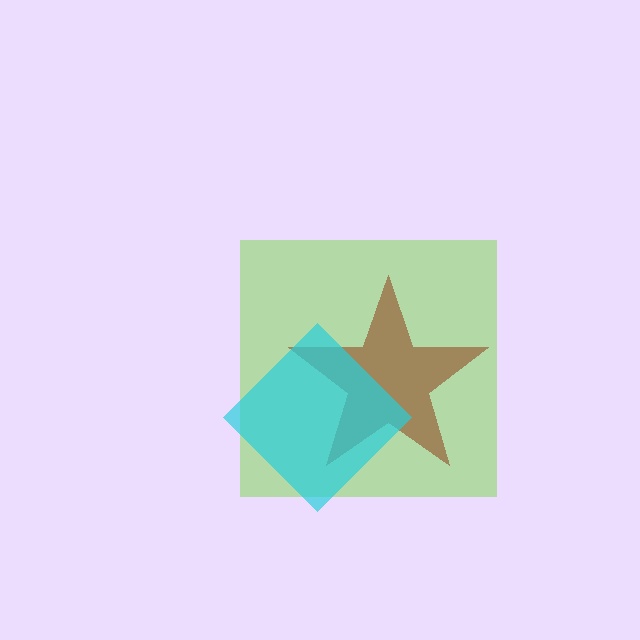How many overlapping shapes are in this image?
There are 3 overlapping shapes in the image.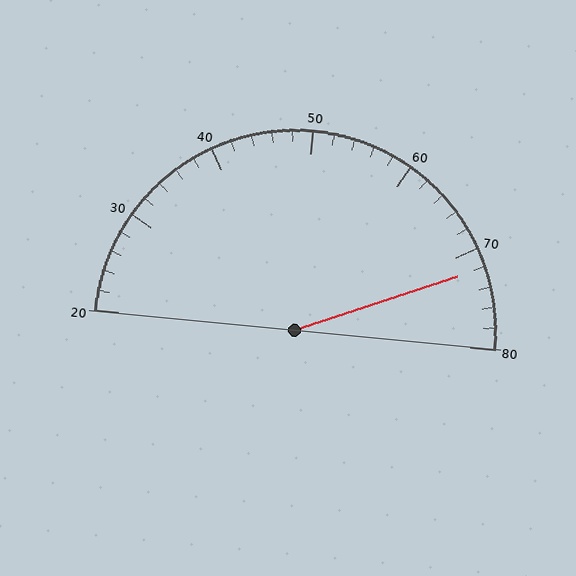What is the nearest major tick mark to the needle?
The nearest major tick mark is 70.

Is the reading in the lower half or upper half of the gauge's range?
The reading is in the upper half of the range (20 to 80).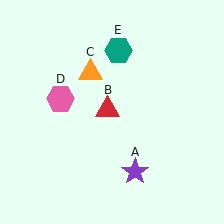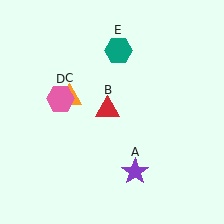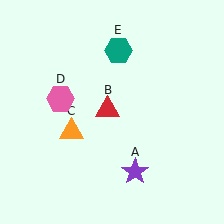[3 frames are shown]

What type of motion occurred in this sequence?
The orange triangle (object C) rotated counterclockwise around the center of the scene.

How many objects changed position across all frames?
1 object changed position: orange triangle (object C).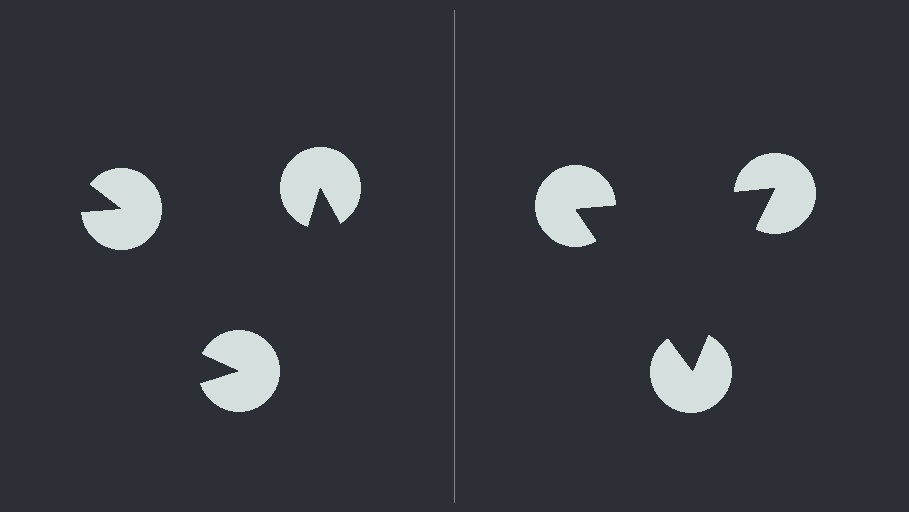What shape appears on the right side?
An illusory triangle.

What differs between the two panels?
The pac-man discs are positioned identically on both sides; only the wedge orientations differ. On the right they align to a triangle; on the left they are misaligned.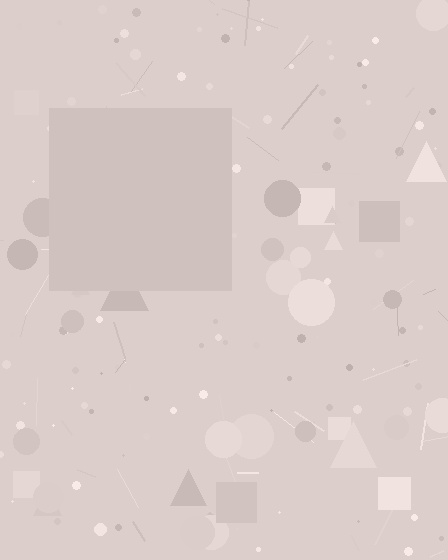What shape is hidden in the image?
A square is hidden in the image.